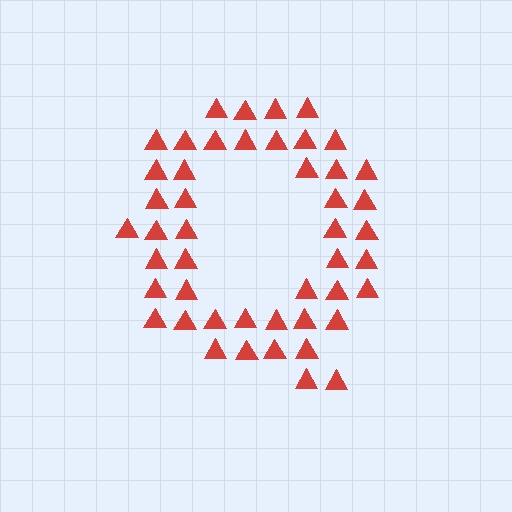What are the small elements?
The small elements are triangles.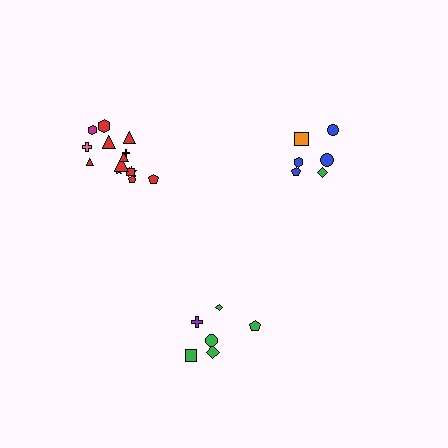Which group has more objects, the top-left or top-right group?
The top-left group.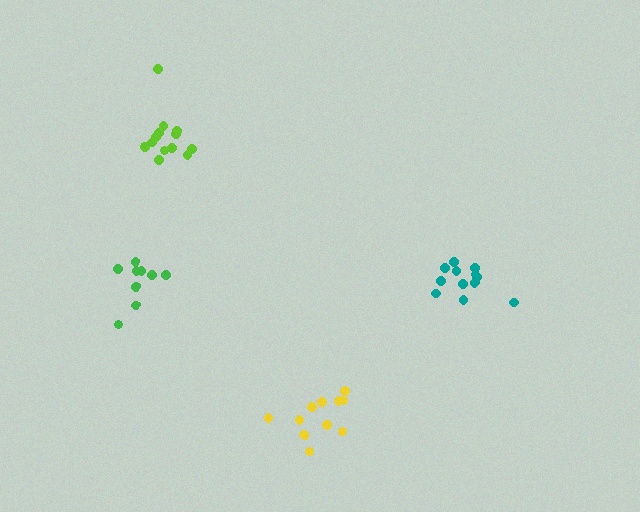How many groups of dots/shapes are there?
There are 4 groups.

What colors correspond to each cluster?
The clusters are colored: green, teal, yellow, lime.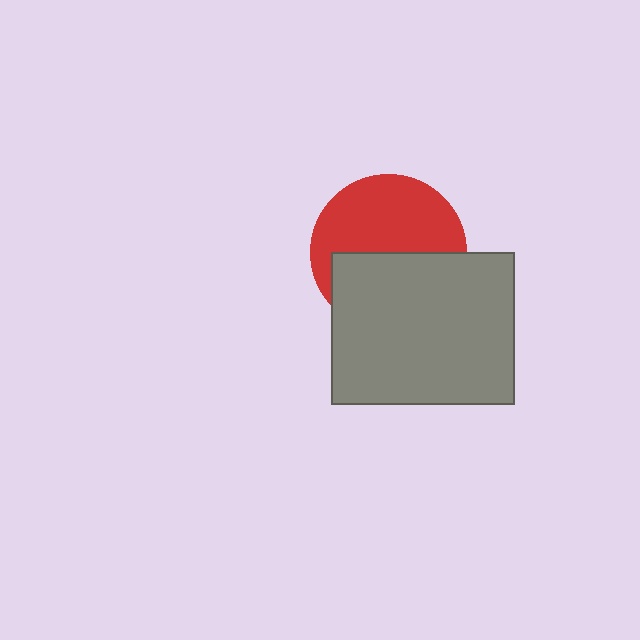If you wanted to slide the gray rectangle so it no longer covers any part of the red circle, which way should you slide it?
Slide it down — that is the most direct way to separate the two shapes.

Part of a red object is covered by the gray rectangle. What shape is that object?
It is a circle.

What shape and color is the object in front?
The object in front is a gray rectangle.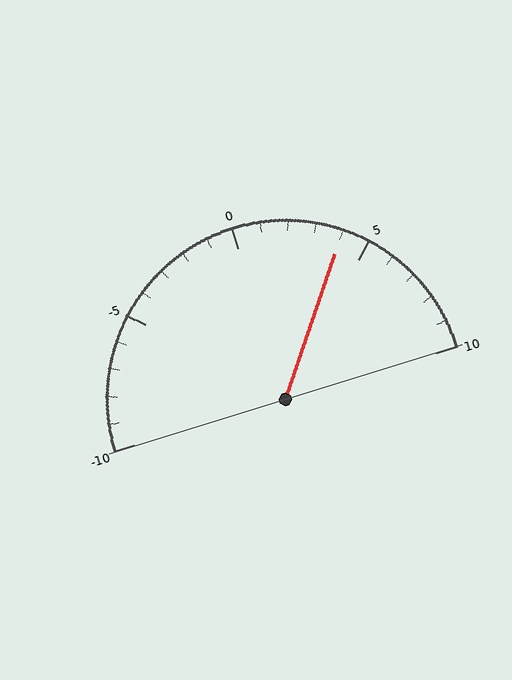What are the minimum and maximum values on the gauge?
The gauge ranges from -10 to 10.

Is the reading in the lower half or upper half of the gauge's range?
The reading is in the upper half of the range (-10 to 10).